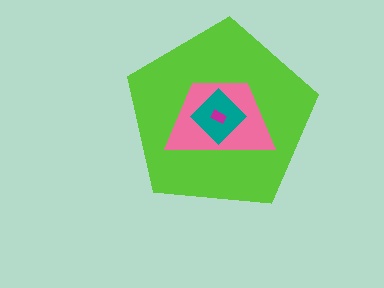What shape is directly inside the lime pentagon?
The pink trapezoid.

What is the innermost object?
The magenta rectangle.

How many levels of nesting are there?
4.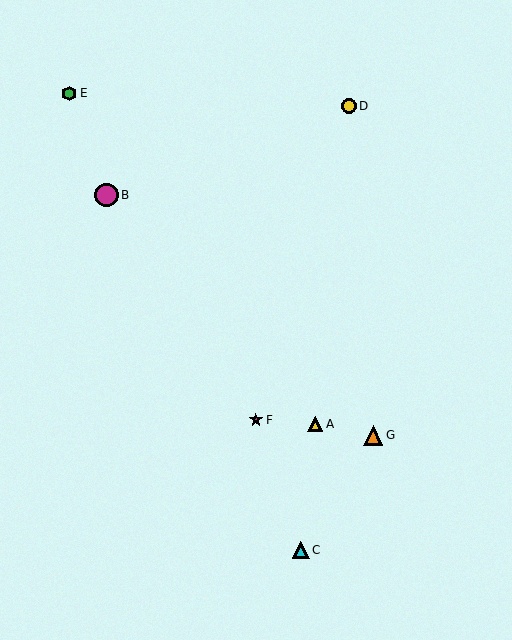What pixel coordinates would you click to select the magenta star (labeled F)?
Click at (256, 420) to select the magenta star F.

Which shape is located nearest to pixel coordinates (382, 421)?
The orange triangle (labeled G) at (373, 435) is nearest to that location.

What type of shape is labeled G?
Shape G is an orange triangle.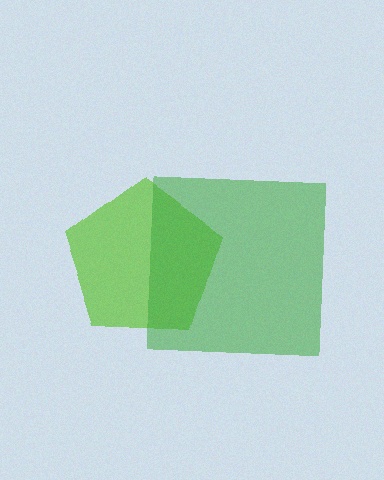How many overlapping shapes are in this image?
There are 2 overlapping shapes in the image.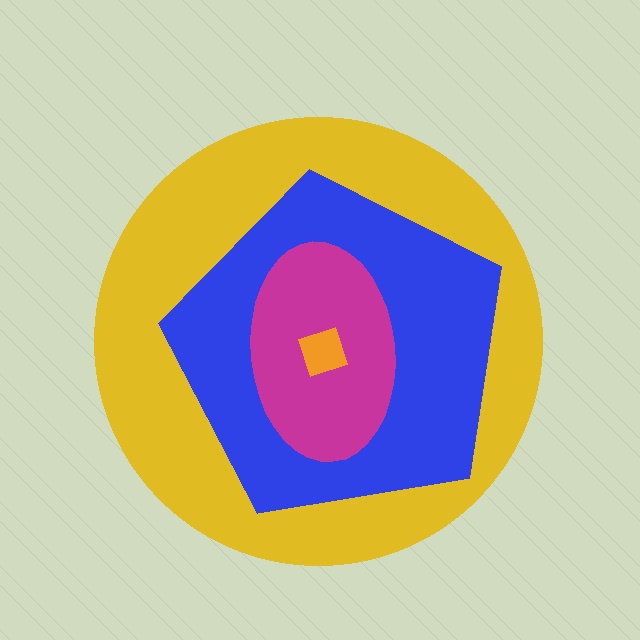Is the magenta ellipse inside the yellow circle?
Yes.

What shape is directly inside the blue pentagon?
The magenta ellipse.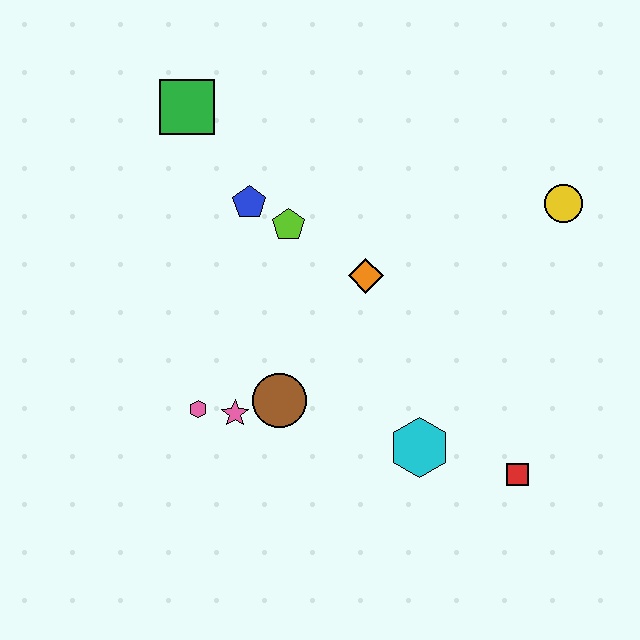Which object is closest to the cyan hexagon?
The red square is closest to the cyan hexagon.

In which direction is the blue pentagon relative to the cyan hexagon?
The blue pentagon is above the cyan hexagon.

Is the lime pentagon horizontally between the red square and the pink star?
Yes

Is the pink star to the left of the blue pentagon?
Yes